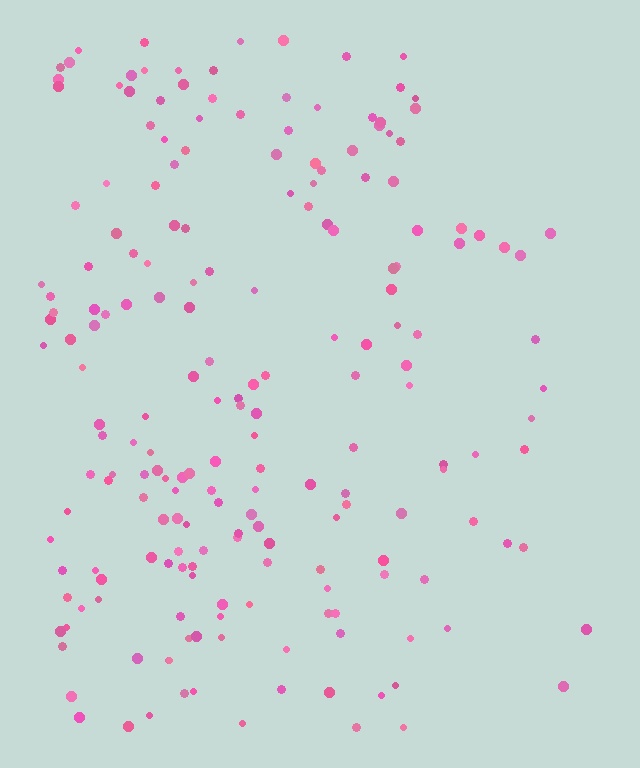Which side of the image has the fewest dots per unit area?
The right.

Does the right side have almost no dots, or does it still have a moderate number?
Still a moderate number, just noticeably fewer than the left.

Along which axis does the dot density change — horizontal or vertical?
Horizontal.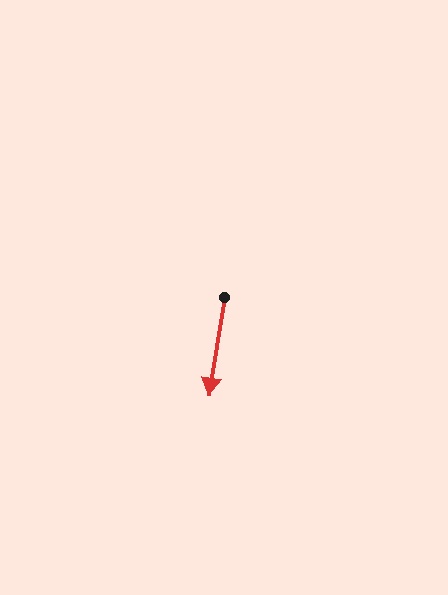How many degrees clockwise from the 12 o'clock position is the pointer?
Approximately 189 degrees.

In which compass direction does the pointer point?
South.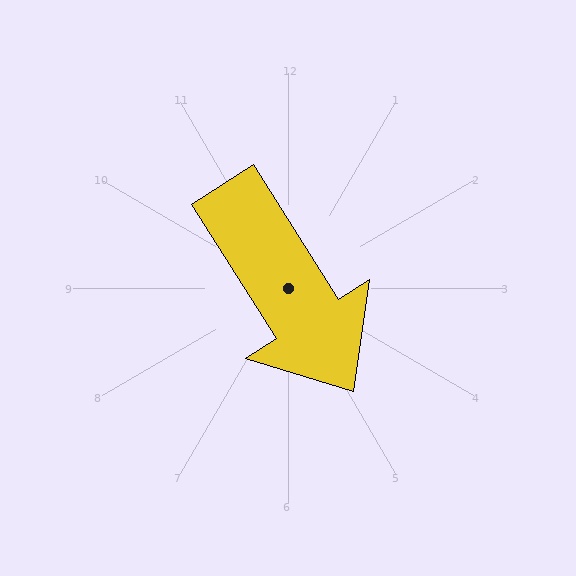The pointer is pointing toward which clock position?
Roughly 5 o'clock.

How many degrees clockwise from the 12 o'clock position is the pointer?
Approximately 148 degrees.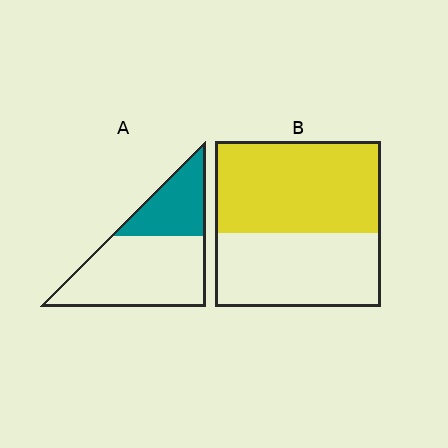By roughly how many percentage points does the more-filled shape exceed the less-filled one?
By roughly 25 percentage points (B over A).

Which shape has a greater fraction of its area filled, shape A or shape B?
Shape B.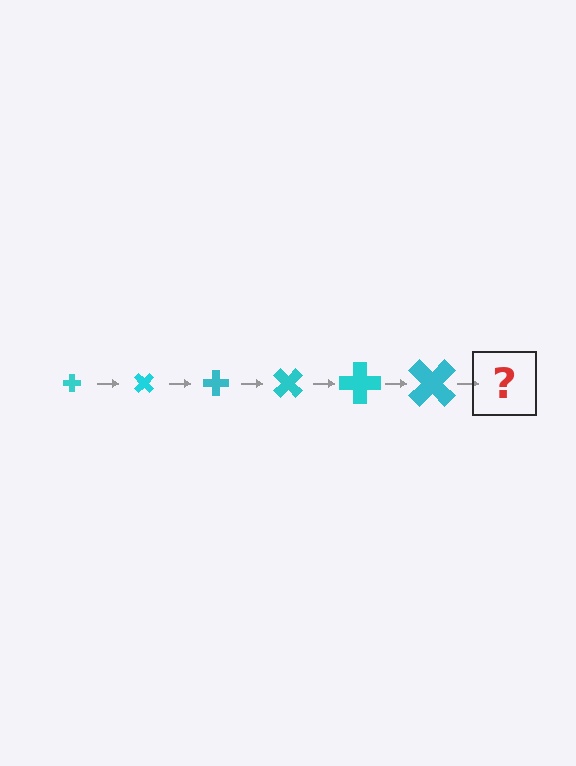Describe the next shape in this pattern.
It should be a cross, larger than the previous one and rotated 270 degrees from the start.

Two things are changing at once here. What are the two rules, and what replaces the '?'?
The two rules are that the cross grows larger each step and it rotates 45 degrees each step. The '?' should be a cross, larger than the previous one and rotated 270 degrees from the start.